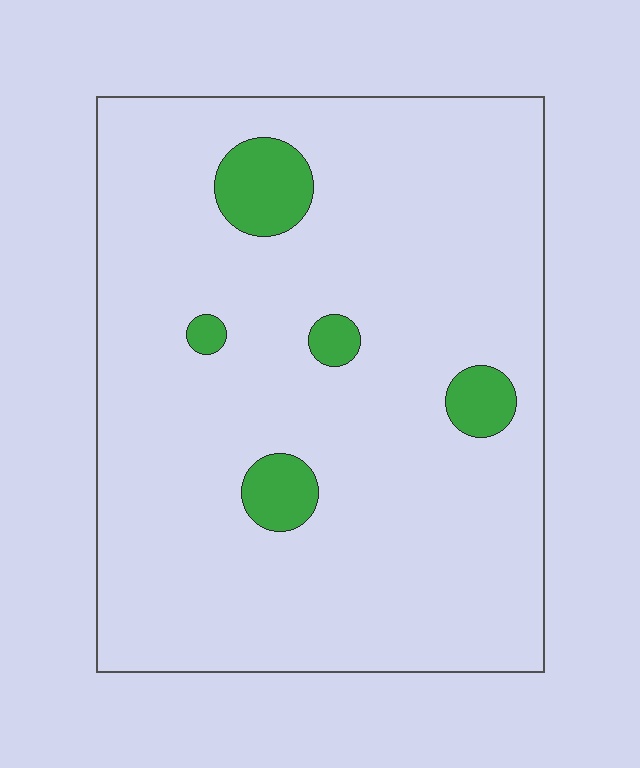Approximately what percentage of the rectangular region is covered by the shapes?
Approximately 10%.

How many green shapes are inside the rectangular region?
5.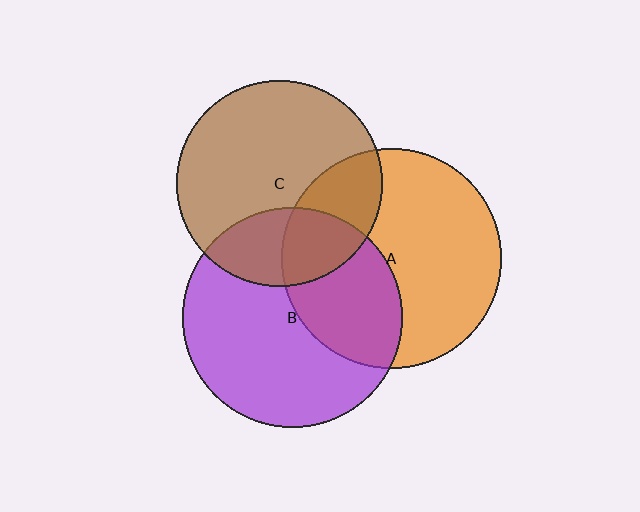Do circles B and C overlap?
Yes.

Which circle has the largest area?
Circle A (orange).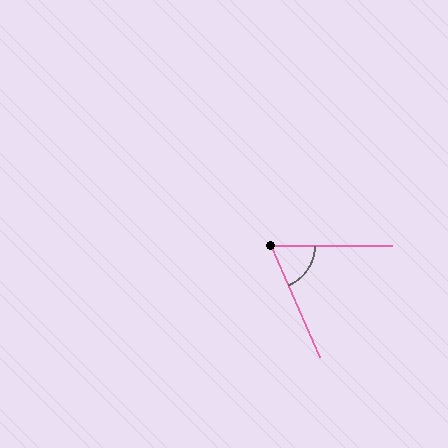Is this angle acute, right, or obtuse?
It is acute.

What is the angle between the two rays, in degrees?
Approximately 66 degrees.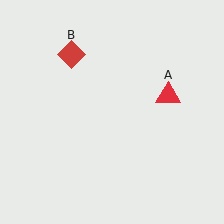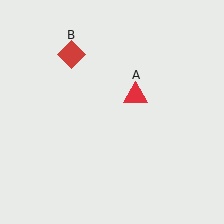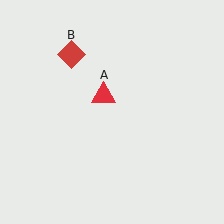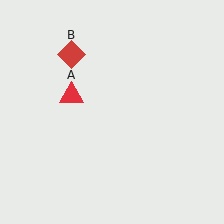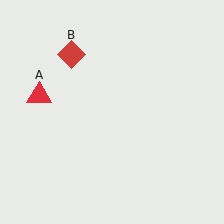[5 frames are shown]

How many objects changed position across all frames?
1 object changed position: red triangle (object A).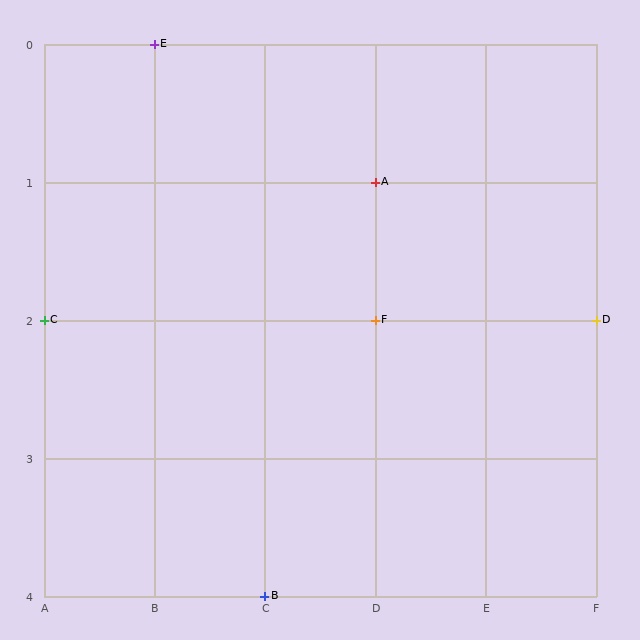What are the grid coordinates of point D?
Point D is at grid coordinates (F, 2).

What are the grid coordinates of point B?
Point B is at grid coordinates (C, 4).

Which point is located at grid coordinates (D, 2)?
Point F is at (D, 2).